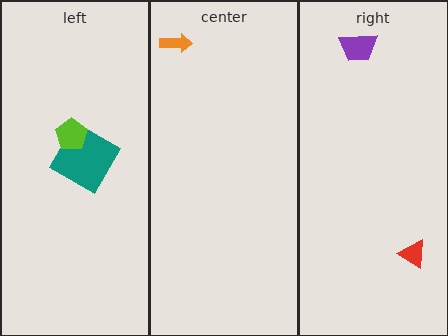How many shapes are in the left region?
2.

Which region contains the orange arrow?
The center region.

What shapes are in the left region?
The teal diamond, the lime pentagon.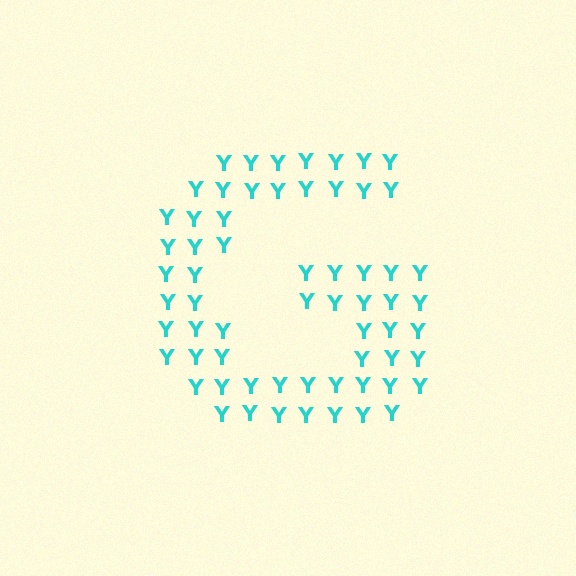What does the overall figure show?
The overall figure shows the letter G.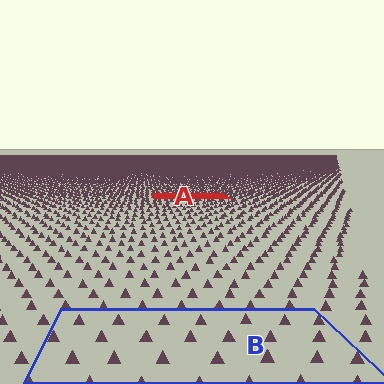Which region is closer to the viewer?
Region B is closer. The texture elements there are larger and more spread out.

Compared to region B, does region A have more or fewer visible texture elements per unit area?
Region A has more texture elements per unit area — they are packed more densely because it is farther away.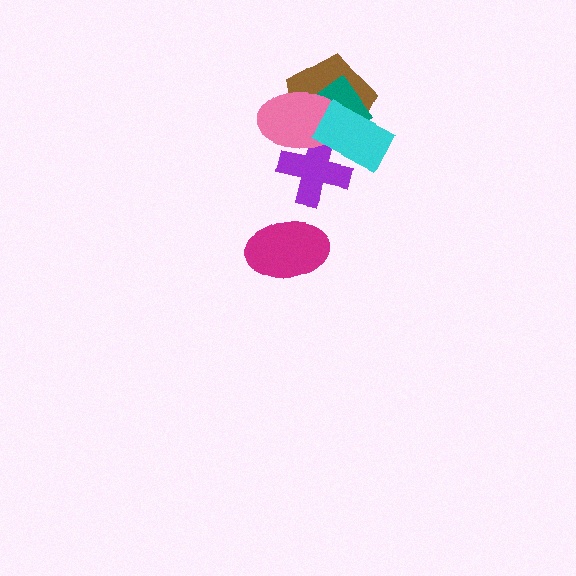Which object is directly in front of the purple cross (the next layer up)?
The pink ellipse is directly in front of the purple cross.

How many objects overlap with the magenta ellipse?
0 objects overlap with the magenta ellipse.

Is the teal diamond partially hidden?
Yes, it is partially covered by another shape.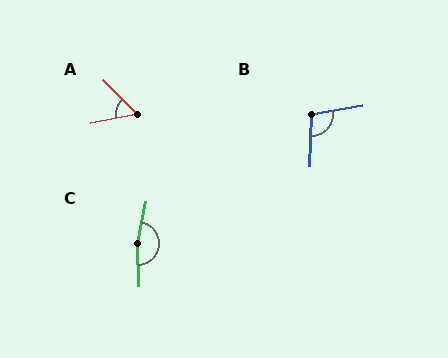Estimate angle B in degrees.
Approximately 101 degrees.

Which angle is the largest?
C, at approximately 167 degrees.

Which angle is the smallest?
A, at approximately 56 degrees.